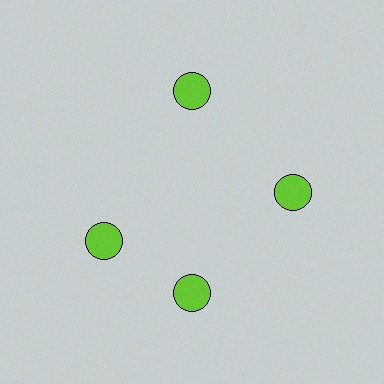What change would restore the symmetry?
The symmetry would be restored by rotating it back into even spacing with its neighbors so that all 4 circles sit at equal angles and equal distance from the center.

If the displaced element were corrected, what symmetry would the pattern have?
It would have 4-fold rotational symmetry — the pattern would map onto itself every 90 degrees.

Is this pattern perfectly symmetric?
No. The 4 lime circles are arranged in a ring, but one element near the 9 o'clock position is rotated out of alignment along the ring, breaking the 4-fold rotational symmetry.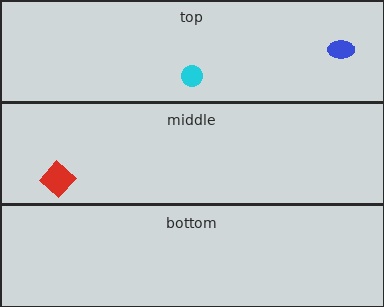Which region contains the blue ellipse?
The top region.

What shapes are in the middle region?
The red diamond.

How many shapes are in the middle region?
1.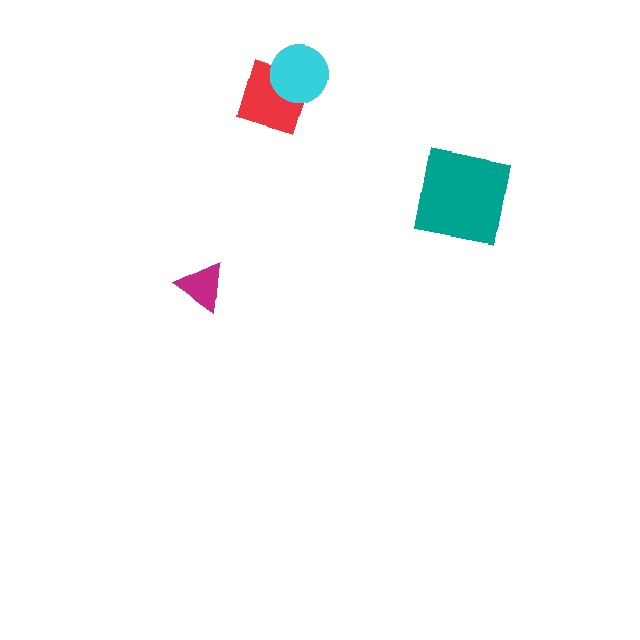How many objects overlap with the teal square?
0 objects overlap with the teal square.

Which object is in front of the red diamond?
The cyan circle is in front of the red diamond.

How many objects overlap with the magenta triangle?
0 objects overlap with the magenta triangle.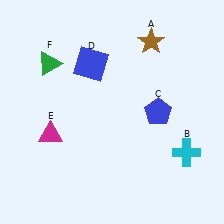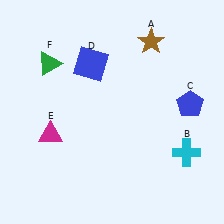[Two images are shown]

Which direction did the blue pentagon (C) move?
The blue pentagon (C) moved right.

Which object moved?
The blue pentagon (C) moved right.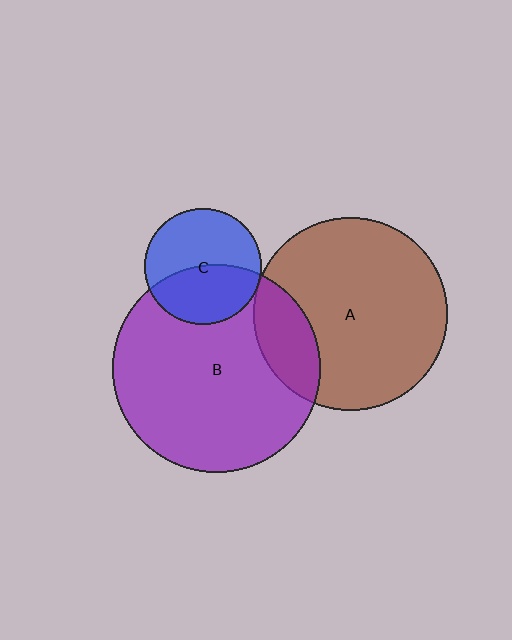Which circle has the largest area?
Circle B (purple).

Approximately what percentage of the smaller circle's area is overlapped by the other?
Approximately 20%.